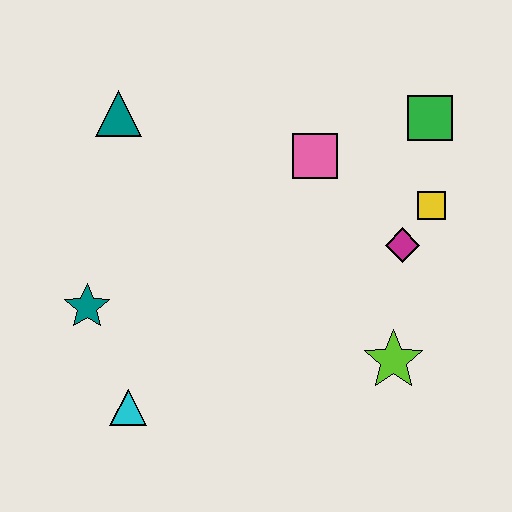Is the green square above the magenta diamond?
Yes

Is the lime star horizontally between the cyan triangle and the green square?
Yes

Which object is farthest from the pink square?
The cyan triangle is farthest from the pink square.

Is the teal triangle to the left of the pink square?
Yes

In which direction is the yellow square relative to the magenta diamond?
The yellow square is above the magenta diamond.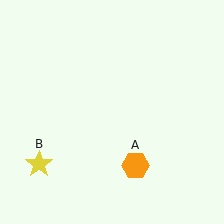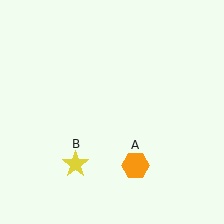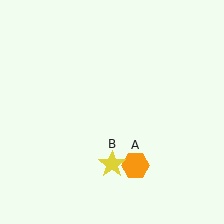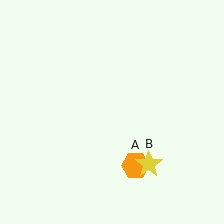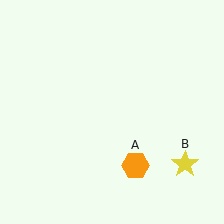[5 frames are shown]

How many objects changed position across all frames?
1 object changed position: yellow star (object B).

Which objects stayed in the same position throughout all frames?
Orange hexagon (object A) remained stationary.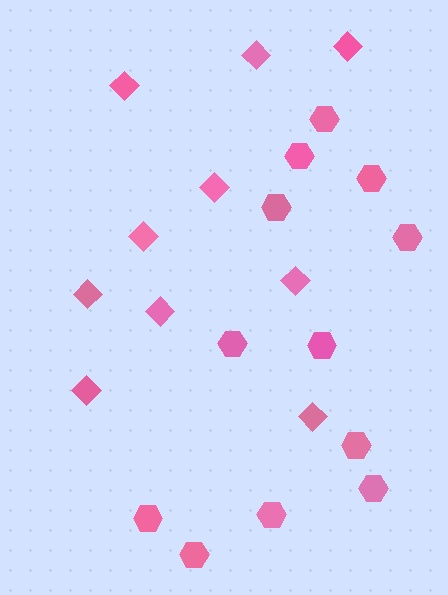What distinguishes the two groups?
There are 2 groups: one group of hexagons (12) and one group of diamonds (10).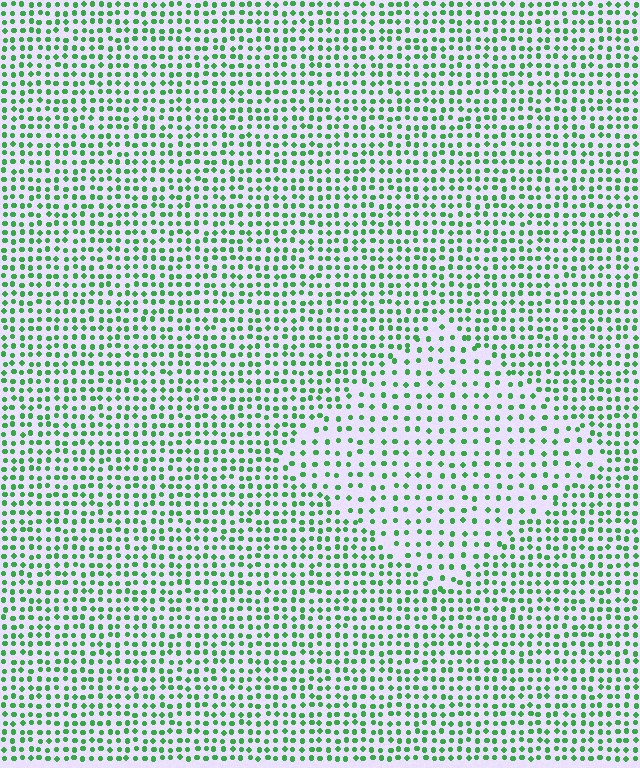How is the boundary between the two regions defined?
The boundary is defined by a change in element density (approximately 1.7x ratio). All elements are the same color, size, and shape.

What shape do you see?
I see a diamond.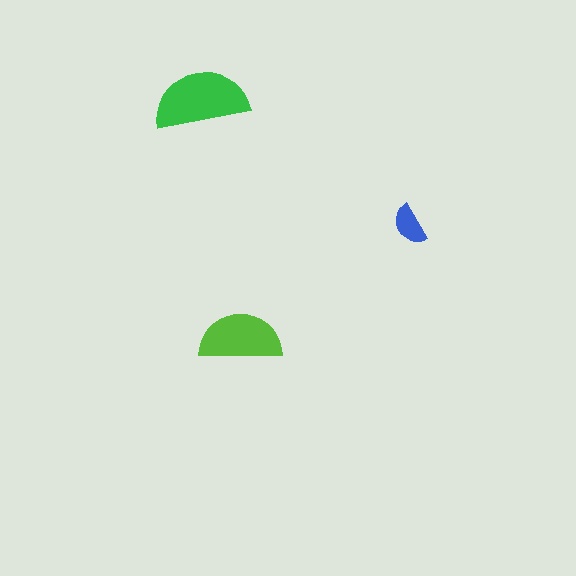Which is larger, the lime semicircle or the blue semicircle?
The lime one.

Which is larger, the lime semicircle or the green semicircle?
The green one.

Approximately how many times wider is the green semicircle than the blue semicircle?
About 2.5 times wider.